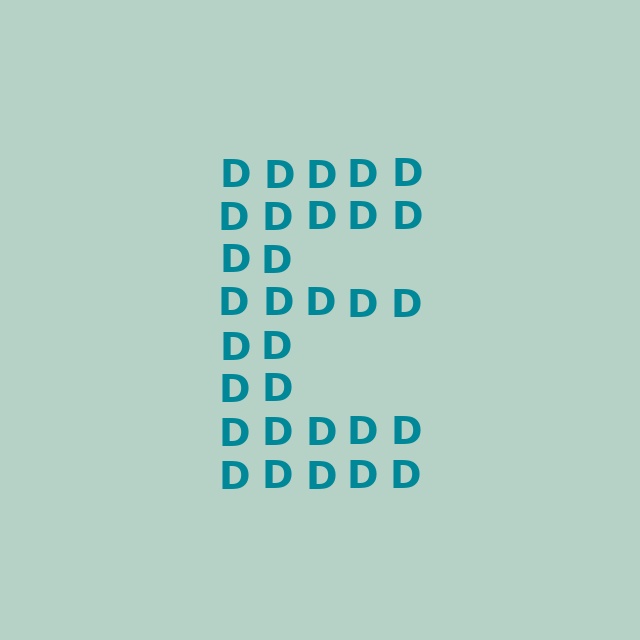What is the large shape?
The large shape is the letter E.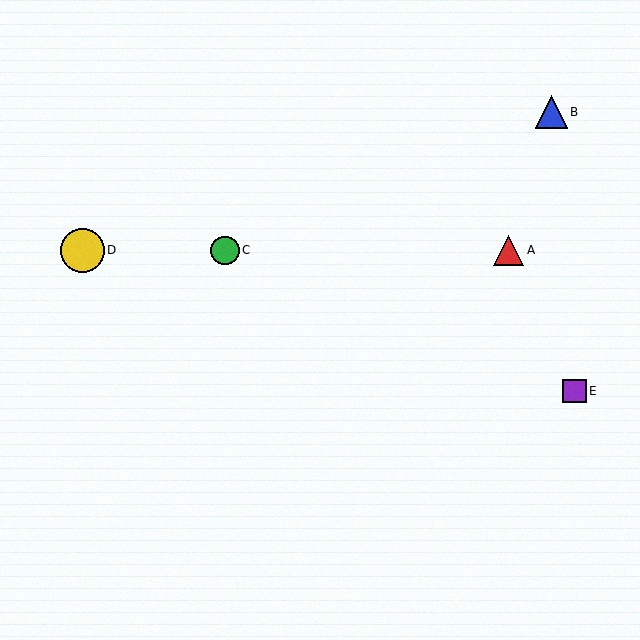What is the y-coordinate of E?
Object E is at y≈391.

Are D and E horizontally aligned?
No, D is at y≈250 and E is at y≈391.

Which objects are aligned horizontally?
Objects A, C, D are aligned horizontally.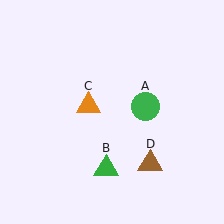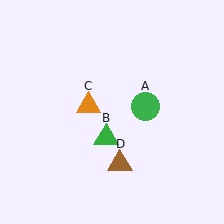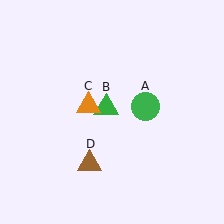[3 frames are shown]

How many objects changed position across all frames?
2 objects changed position: green triangle (object B), brown triangle (object D).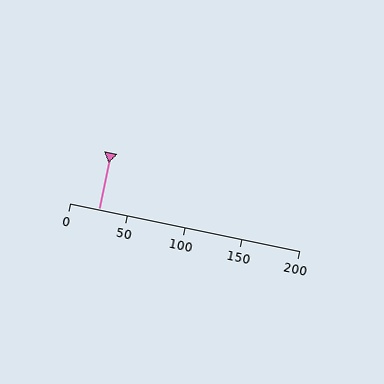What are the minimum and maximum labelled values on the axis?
The axis runs from 0 to 200.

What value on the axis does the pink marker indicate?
The marker indicates approximately 25.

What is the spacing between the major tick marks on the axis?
The major ticks are spaced 50 apart.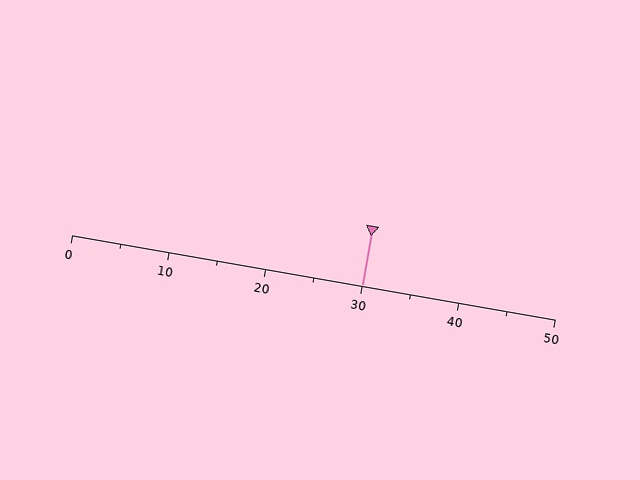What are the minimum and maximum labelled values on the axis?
The axis runs from 0 to 50.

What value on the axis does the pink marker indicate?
The marker indicates approximately 30.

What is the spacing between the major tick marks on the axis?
The major ticks are spaced 10 apart.